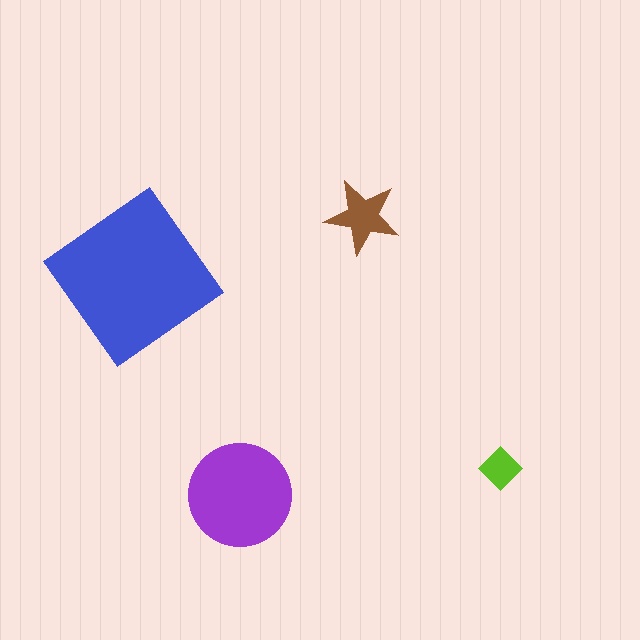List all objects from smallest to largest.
The lime diamond, the brown star, the purple circle, the blue diamond.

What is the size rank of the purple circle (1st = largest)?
2nd.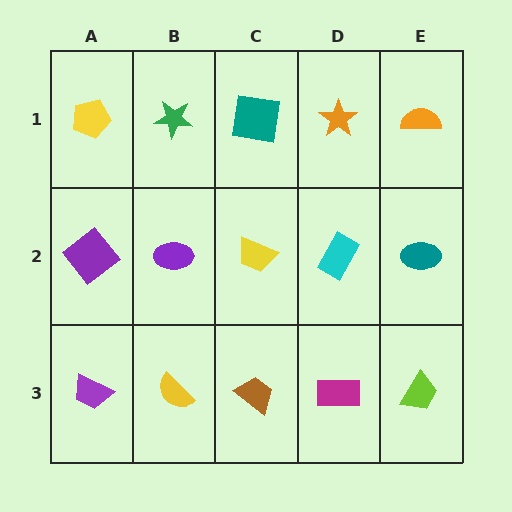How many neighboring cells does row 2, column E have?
3.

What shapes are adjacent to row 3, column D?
A cyan rectangle (row 2, column D), a brown trapezoid (row 3, column C), a lime trapezoid (row 3, column E).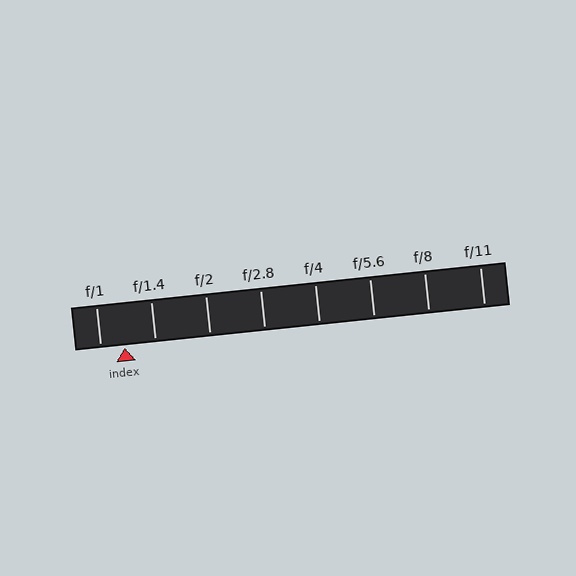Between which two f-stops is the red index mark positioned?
The index mark is between f/1 and f/1.4.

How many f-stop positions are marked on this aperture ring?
There are 8 f-stop positions marked.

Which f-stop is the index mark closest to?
The index mark is closest to f/1.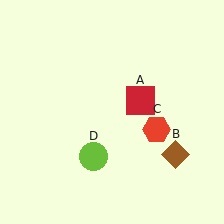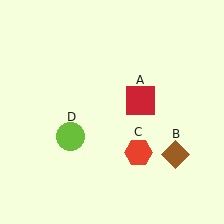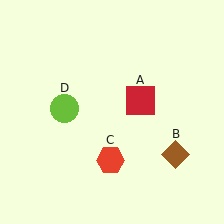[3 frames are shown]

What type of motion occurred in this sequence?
The red hexagon (object C), lime circle (object D) rotated clockwise around the center of the scene.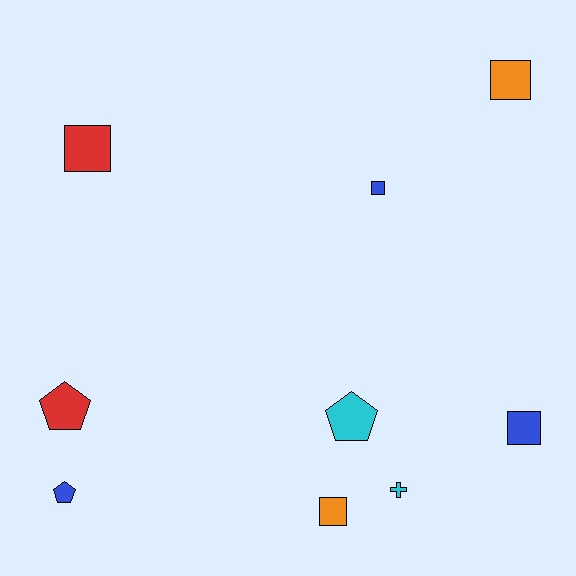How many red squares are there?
There is 1 red square.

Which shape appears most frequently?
Square, with 5 objects.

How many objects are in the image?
There are 9 objects.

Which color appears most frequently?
Blue, with 3 objects.